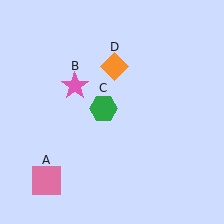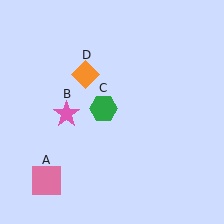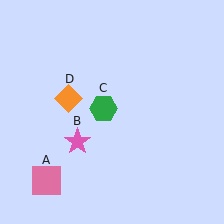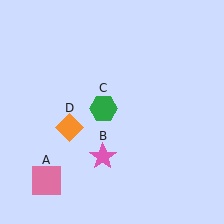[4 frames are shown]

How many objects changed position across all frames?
2 objects changed position: pink star (object B), orange diamond (object D).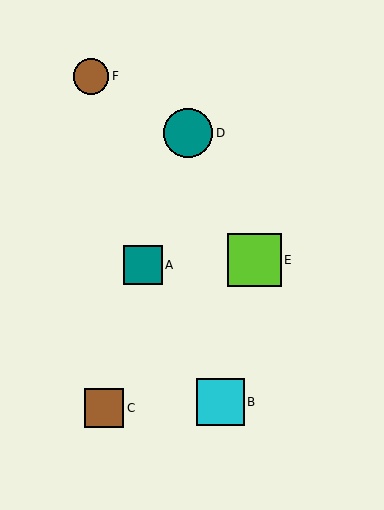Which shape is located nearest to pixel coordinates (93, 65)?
The brown circle (labeled F) at (91, 76) is nearest to that location.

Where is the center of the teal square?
The center of the teal square is at (143, 265).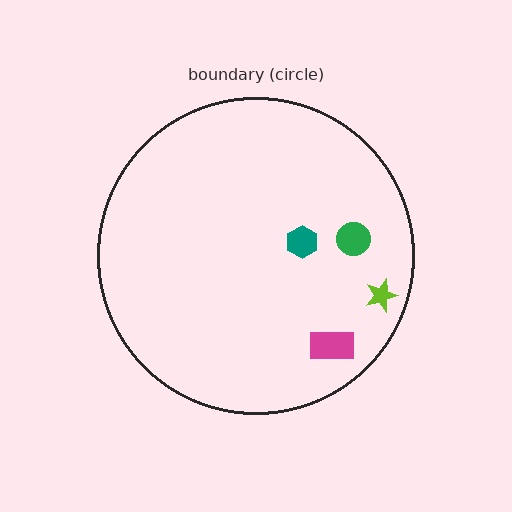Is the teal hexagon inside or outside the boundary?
Inside.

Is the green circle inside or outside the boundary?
Inside.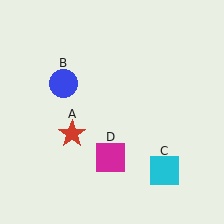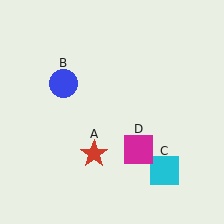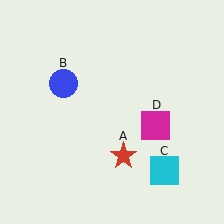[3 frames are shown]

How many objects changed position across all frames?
2 objects changed position: red star (object A), magenta square (object D).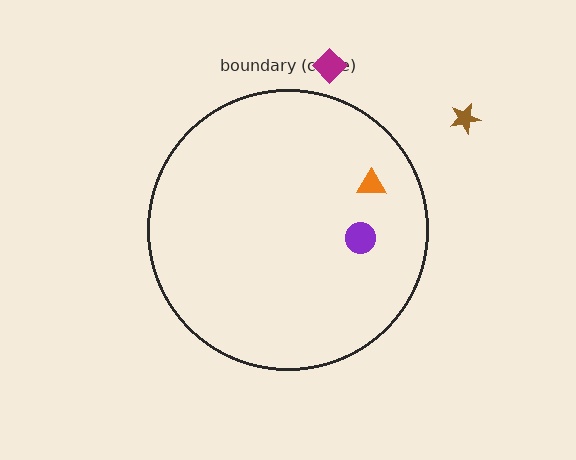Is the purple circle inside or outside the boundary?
Inside.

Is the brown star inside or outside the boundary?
Outside.